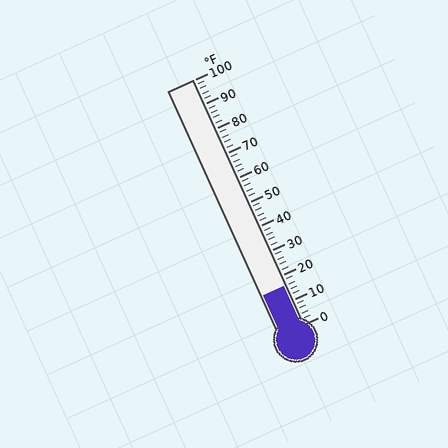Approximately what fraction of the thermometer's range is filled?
The thermometer is filled to approximately 15% of its range.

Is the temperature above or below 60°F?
The temperature is below 60°F.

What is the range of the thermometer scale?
The thermometer scale ranges from 0°F to 100°F.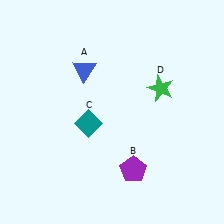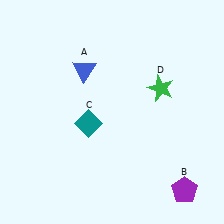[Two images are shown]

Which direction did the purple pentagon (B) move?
The purple pentagon (B) moved right.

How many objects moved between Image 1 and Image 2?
1 object moved between the two images.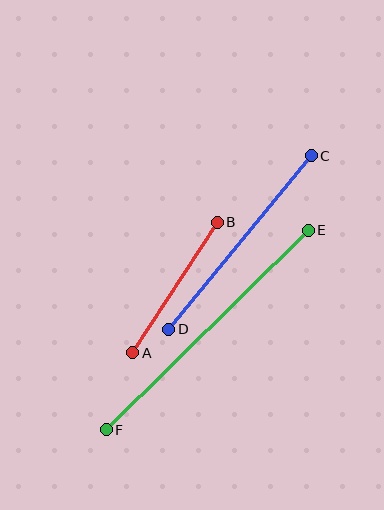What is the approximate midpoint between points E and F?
The midpoint is at approximately (207, 330) pixels.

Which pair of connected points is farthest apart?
Points E and F are farthest apart.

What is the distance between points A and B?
The distance is approximately 155 pixels.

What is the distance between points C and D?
The distance is approximately 224 pixels.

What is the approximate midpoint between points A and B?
The midpoint is at approximately (175, 288) pixels.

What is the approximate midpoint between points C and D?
The midpoint is at approximately (240, 243) pixels.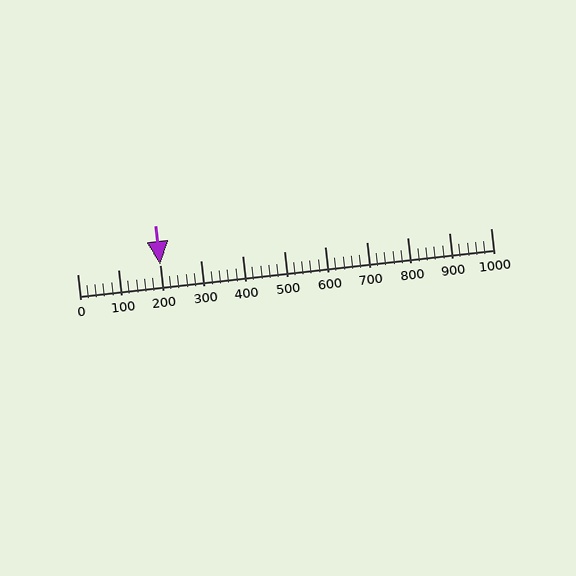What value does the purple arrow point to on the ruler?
The purple arrow points to approximately 200.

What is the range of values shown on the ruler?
The ruler shows values from 0 to 1000.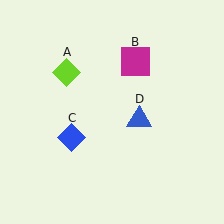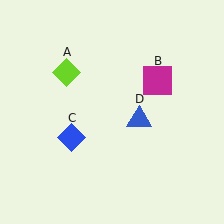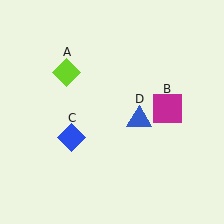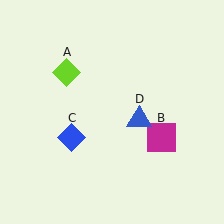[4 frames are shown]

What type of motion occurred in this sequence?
The magenta square (object B) rotated clockwise around the center of the scene.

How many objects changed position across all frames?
1 object changed position: magenta square (object B).